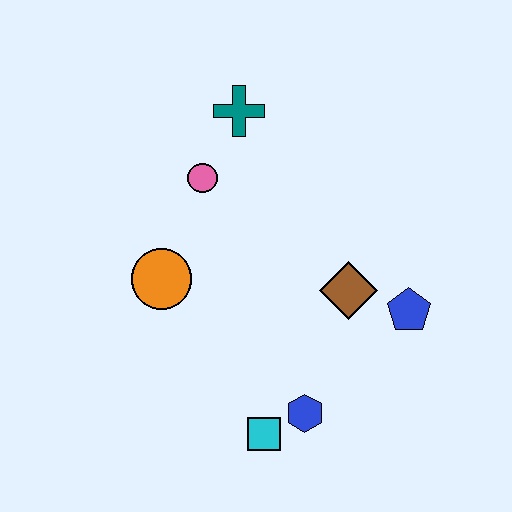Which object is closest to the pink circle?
The teal cross is closest to the pink circle.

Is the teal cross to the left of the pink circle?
No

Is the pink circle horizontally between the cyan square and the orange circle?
Yes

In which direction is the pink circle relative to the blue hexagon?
The pink circle is above the blue hexagon.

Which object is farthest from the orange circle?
The blue pentagon is farthest from the orange circle.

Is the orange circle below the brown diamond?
No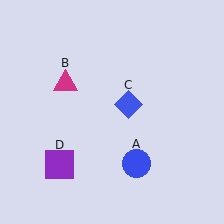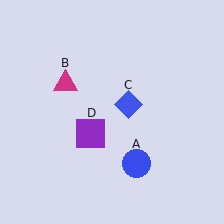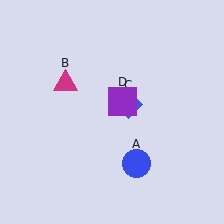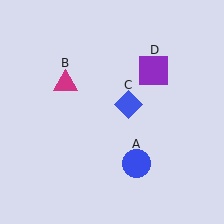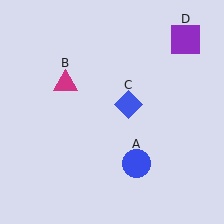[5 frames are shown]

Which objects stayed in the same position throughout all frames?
Blue circle (object A) and magenta triangle (object B) and blue diamond (object C) remained stationary.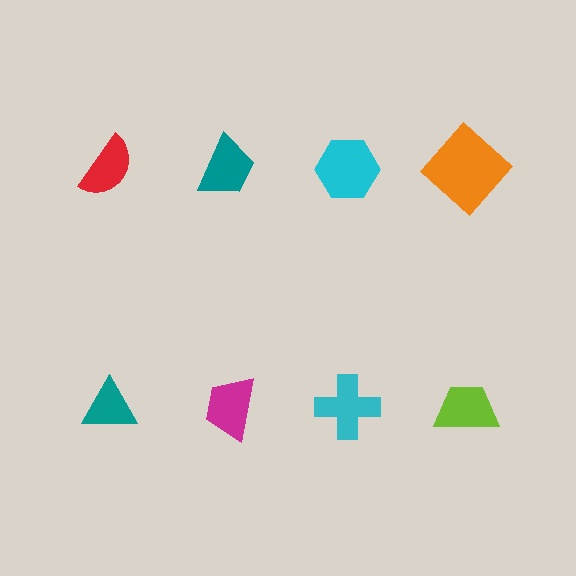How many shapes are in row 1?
4 shapes.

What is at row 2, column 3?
A cyan cross.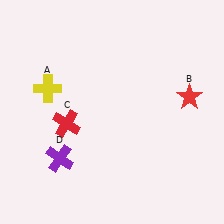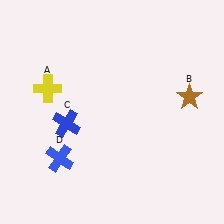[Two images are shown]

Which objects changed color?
B changed from red to brown. C changed from red to blue. D changed from purple to blue.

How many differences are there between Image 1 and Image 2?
There are 3 differences between the two images.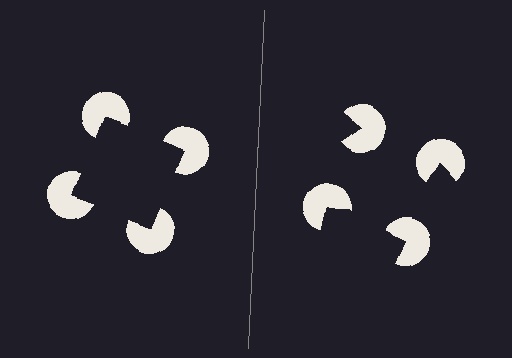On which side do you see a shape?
An illusory square appears on the left side. On the right side the wedge cuts are rotated, so no coherent shape forms.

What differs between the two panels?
The pac-man discs are positioned identically on both sides; only the wedge orientations differ. On the left they align to a square; on the right they are misaligned.